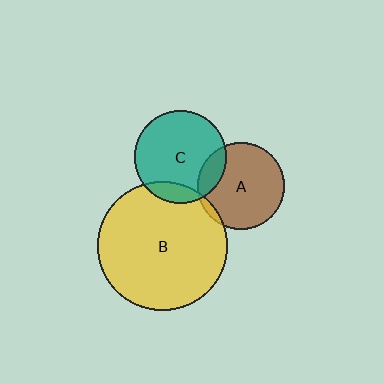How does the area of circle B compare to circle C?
Approximately 2.0 times.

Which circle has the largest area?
Circle B (yellow).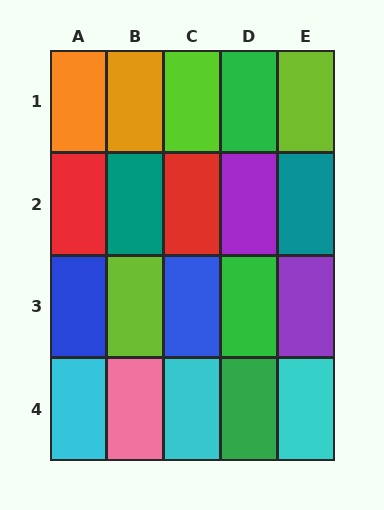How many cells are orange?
2 cells are orange.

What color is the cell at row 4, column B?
Pink.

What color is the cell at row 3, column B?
Lime.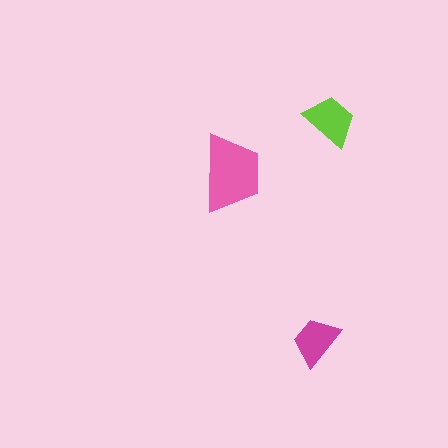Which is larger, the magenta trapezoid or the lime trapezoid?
The lime one.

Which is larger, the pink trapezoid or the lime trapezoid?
The pink one.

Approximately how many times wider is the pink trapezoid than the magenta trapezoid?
About 1.5 times wider.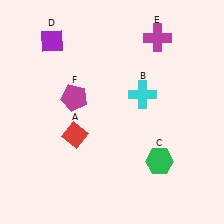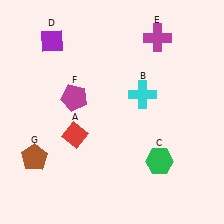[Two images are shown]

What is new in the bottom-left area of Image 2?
A brown pentagon (G) was added in the bottom-left area of Image 2.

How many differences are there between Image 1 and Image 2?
There is 1 difference between the two images.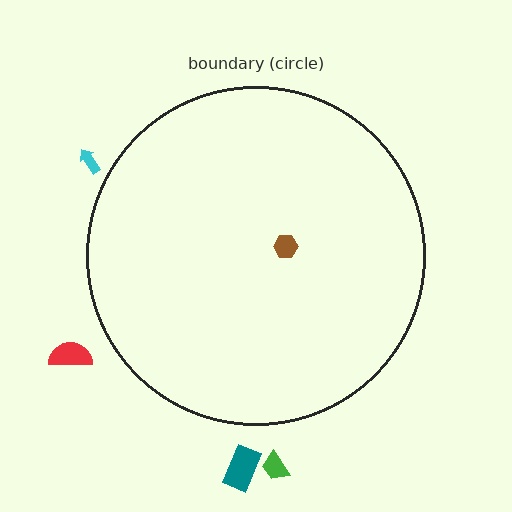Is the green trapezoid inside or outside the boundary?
Outside.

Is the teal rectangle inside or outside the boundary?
Outside.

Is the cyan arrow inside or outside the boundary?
Outside.